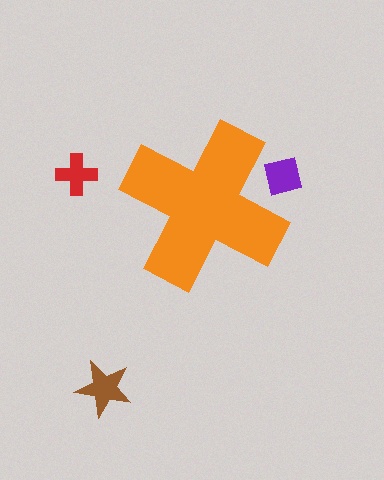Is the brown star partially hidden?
No, the brown star is fully visible.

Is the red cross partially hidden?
No, the red cross is fully visible.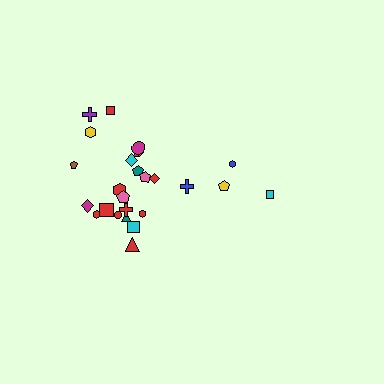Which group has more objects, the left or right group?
The left group.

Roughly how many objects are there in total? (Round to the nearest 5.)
Roughly 25 objects in total.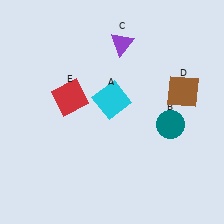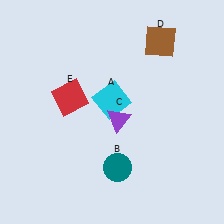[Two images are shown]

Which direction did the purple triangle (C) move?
The purple triangle (C) moved down.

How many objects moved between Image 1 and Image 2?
3 objects moved between the two images.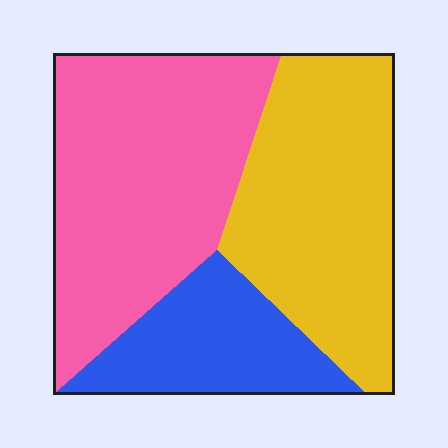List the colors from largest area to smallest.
From largest to smallest: pink, yellow, blue.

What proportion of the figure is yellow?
Yellow takes up between a quarter and a half of the figure.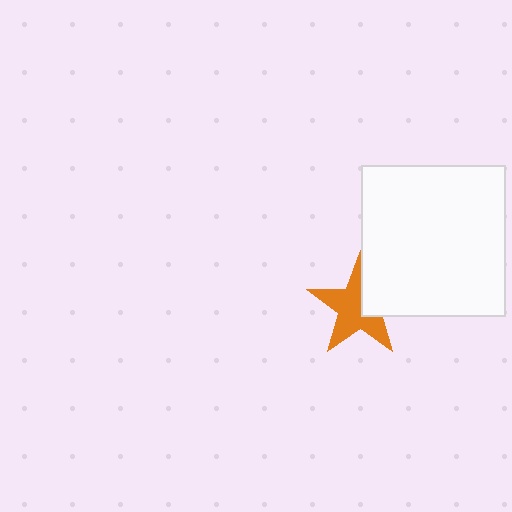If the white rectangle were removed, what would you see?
You would see the complete orange star.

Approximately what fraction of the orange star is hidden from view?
Roughly 32% of the orange star is hidden behind the white rectangle.